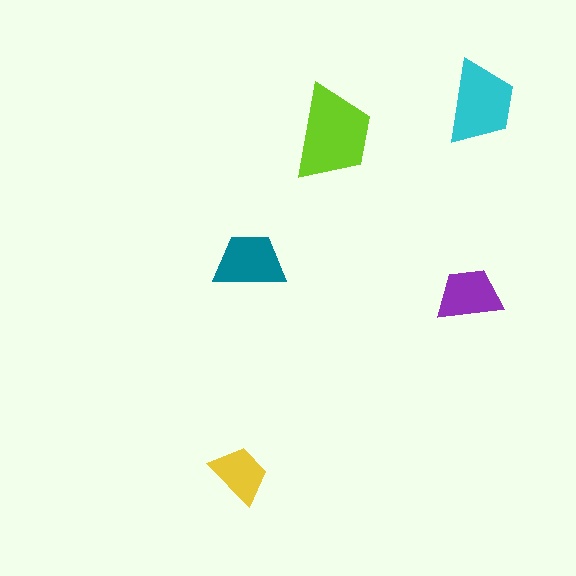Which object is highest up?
The cyan trapezoid is topmost.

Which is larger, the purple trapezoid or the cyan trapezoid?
The cyan one.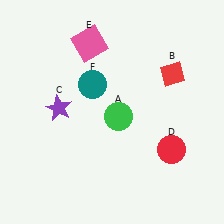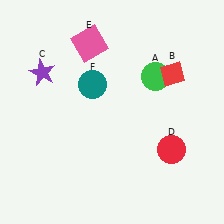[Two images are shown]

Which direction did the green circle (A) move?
The green circle (A) moved up.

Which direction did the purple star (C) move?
The purple star (C) moved up.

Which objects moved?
The objects that moved are: the green circle (A), the purple star (C).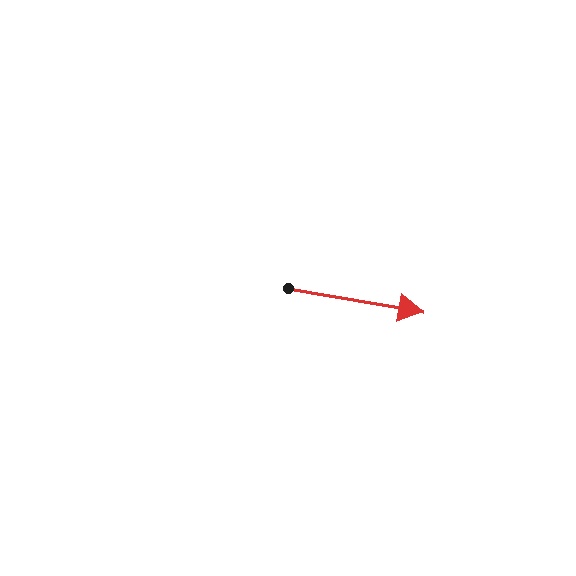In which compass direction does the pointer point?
East.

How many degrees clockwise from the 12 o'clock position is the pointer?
Approximately 100 degrees.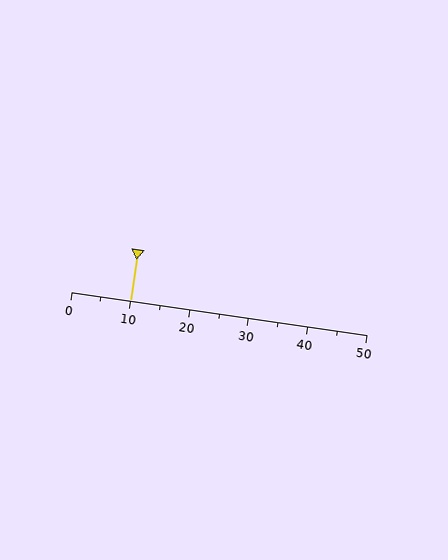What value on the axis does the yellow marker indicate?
The marker indicates approximately 10.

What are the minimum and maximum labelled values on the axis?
The axis runs from 0 to 50.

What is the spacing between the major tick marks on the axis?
The major ticks are spaced 10 apart.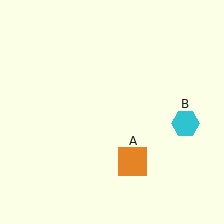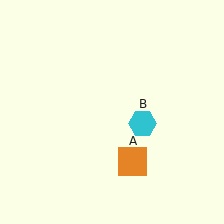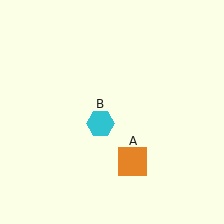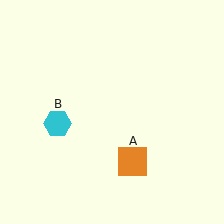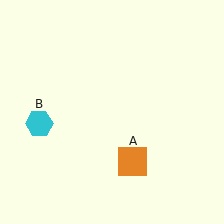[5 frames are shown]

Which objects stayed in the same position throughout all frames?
Orange square (object A) remained stationary.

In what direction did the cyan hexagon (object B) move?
The cyan hexagon (object B) moved left.